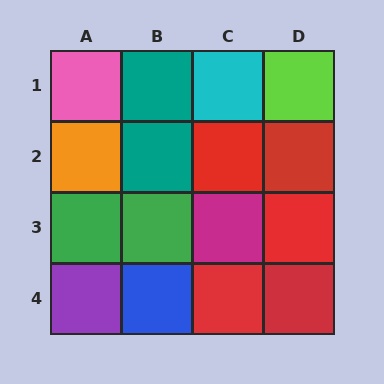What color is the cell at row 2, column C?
Red.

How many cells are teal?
2 cells are teal.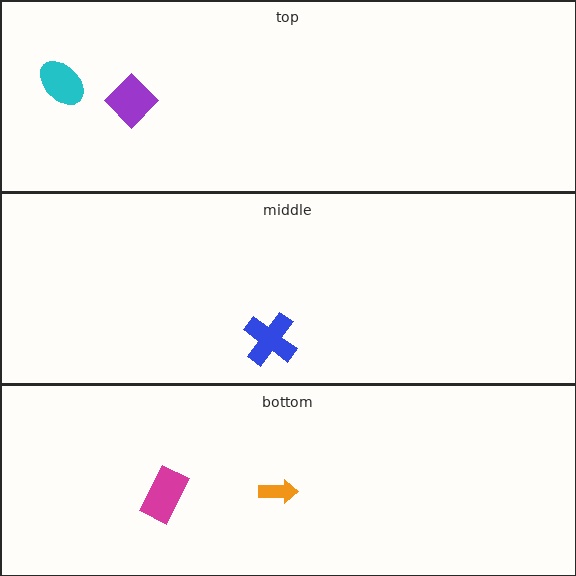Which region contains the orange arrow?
The bottom region.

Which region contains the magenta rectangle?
The bottom region.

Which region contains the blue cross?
The middle region.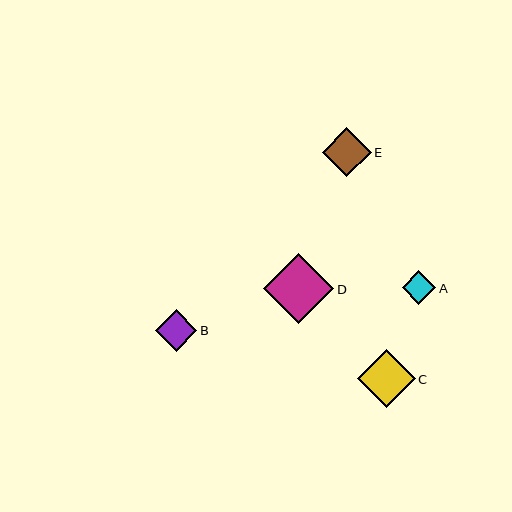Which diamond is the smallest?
Diamond A is the smallest with a size of approximately 33 pixels.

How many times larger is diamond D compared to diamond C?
Diamond D is approximately 1.2 times the size of diamond C.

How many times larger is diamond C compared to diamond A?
Diamond C is approximately 1.7 times the size of diamond A.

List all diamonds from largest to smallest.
From largest to smallest: D, C, E, B, A.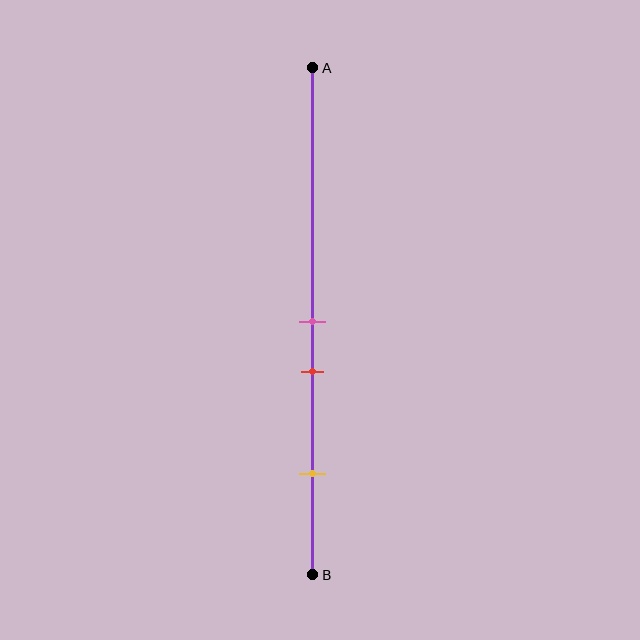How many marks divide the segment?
There are 3 marks dividing the segment.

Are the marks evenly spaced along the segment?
No, the marks are not evenly spaced.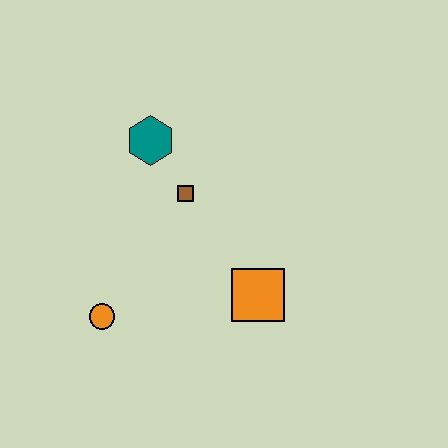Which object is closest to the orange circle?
The brown square is closest to the orange circle.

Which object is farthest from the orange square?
The teal hexagon is farthest from the orange square.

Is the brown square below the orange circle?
No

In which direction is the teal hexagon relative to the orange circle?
The teal hexagon is above the orange circle.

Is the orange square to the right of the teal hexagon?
Yes